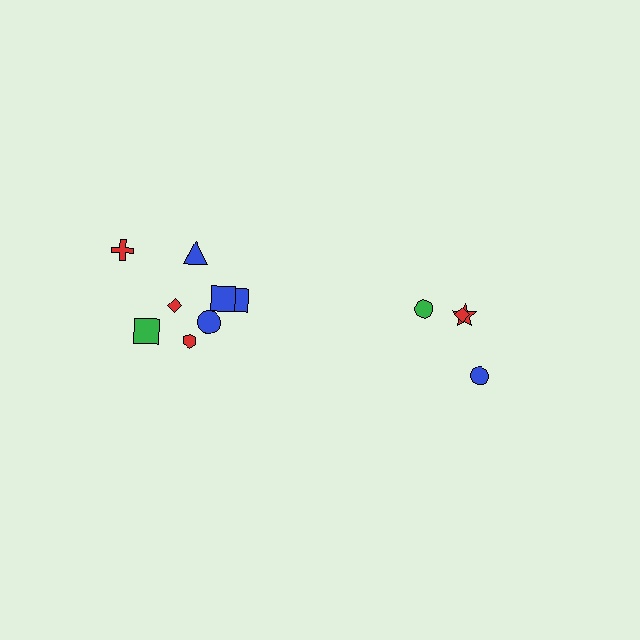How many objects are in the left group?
There are 8 objects.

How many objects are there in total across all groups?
There are 12 objects.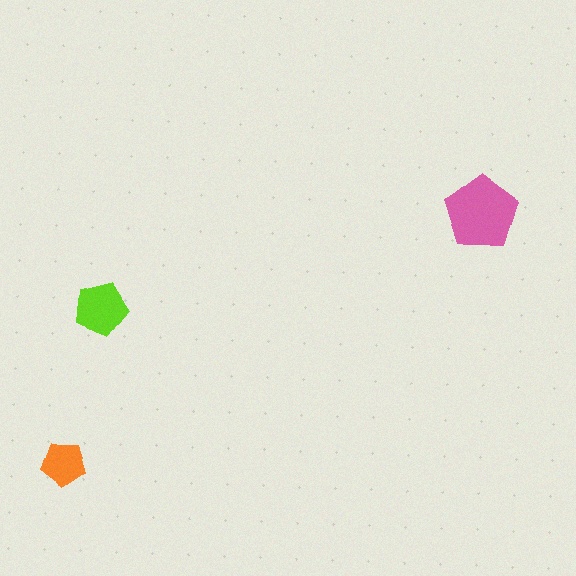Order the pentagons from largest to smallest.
the pink one, the lime one, the orange one.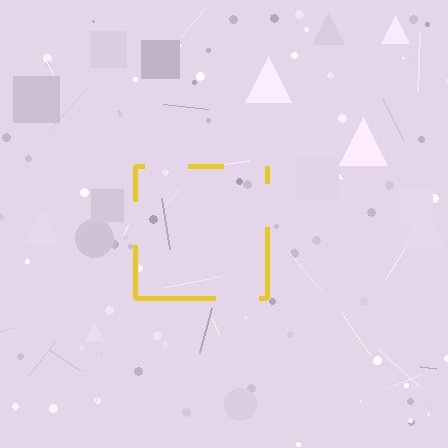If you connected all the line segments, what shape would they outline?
They would outline a square.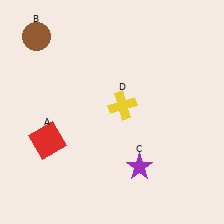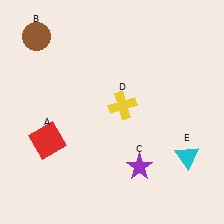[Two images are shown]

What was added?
A cyan triangle (E) was added in Image 2.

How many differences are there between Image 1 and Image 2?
There is 1 difference between the two images.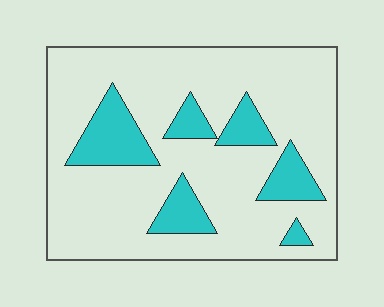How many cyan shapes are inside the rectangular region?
6.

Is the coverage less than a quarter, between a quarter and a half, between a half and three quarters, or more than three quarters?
Less than a quarter.